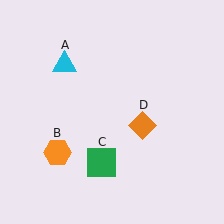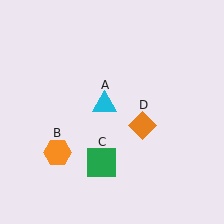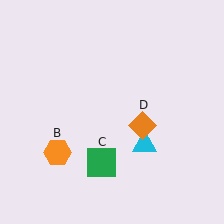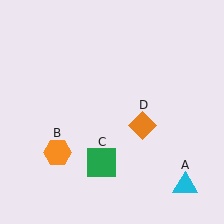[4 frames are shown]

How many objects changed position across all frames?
1 object changed position: cyan triangle (object A).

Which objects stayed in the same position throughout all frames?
Orange hexagon (object B) and green square (object C) and orange diamond (object D) remained stationary.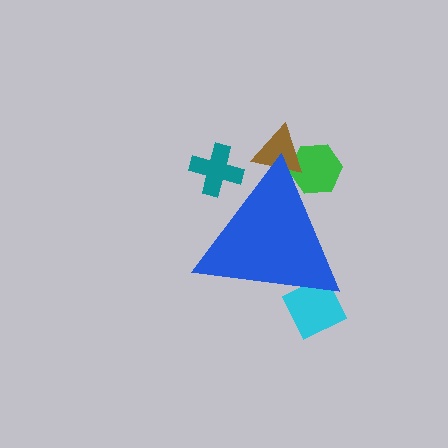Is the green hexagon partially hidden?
Yes, the green hexagon is partially hidden behind the blue triangle.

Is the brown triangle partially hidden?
Yes, the brown triangle is partially hidden behind the blue triangle.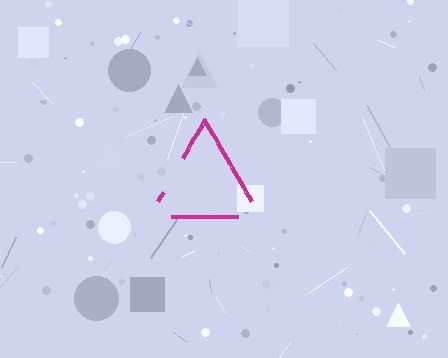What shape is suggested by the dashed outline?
The dashed outline suggests a triangle.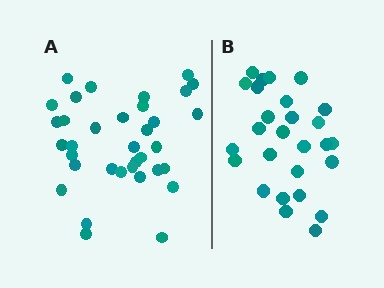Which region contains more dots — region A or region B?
Region A (the left region) has more dots.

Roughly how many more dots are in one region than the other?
Region A has roughly 8 or so more dots than region B.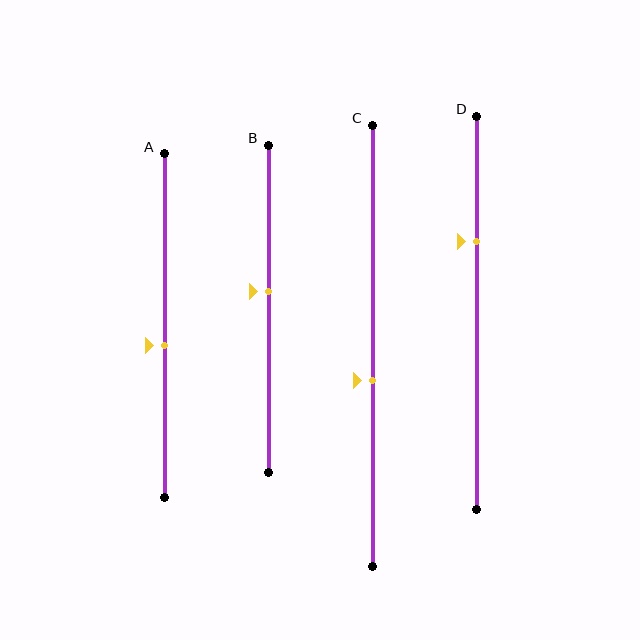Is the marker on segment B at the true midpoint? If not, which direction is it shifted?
No, the marker on segment B is shifted upward by about 5% of the segment length.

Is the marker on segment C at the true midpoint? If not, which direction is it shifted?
No, the marker on segment C is shifted downward by about 8% of the segment length.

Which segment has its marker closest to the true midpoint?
Segment B has its marker closest to the true midpoint.